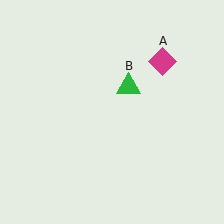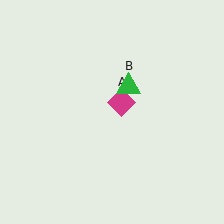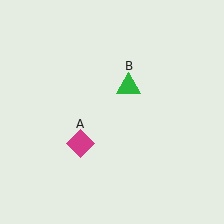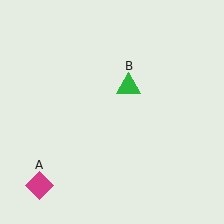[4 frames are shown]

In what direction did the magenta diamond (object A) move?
The magenta diamond (object A) moved down and to the left.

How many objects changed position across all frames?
1 object changed position: magenta diamond (object A).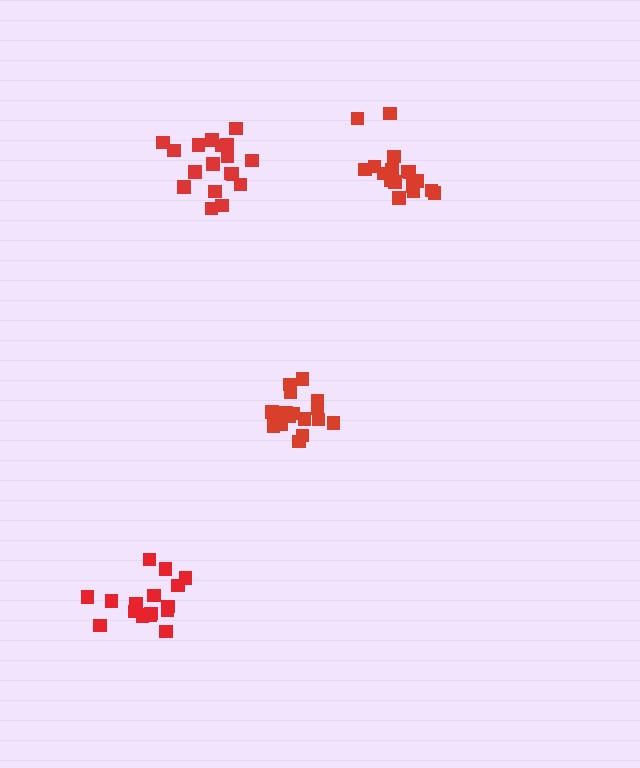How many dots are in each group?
Group 1: 18 dots, Group 2: 16 dots, Group 3: 18 dots, Group 4: 16 dots (68 total).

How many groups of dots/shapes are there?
There are 4 groups.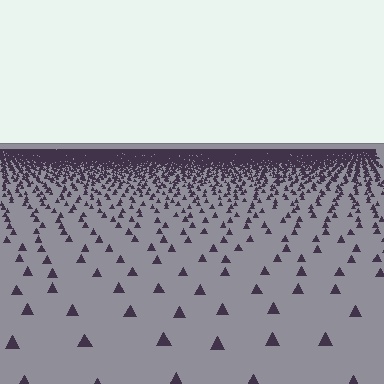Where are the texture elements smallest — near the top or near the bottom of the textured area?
Near the top.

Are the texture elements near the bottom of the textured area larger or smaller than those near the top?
Larger. Near the bottom, elements are closer to the viewer and appear at a bigger on-screen size.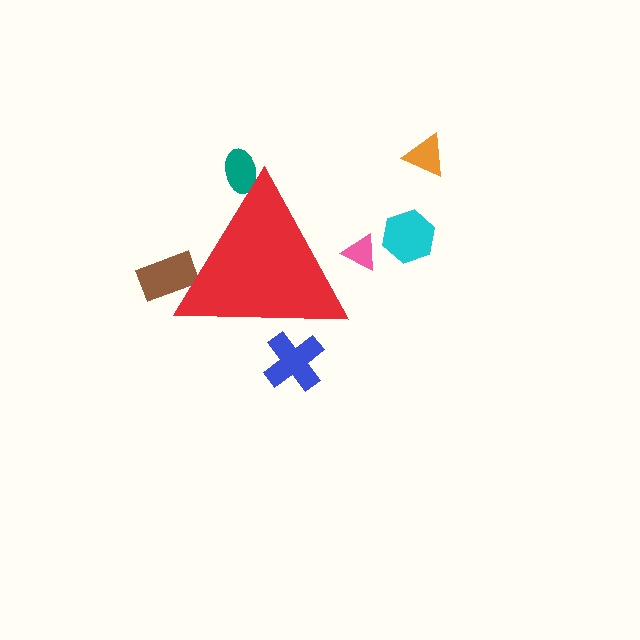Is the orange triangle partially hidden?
No, the orange triangle is fully visible.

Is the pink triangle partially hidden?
Yes, the pink triangle is partially hidden behind the red triangle.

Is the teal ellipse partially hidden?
Yes, the teal ellipse is partially hidden behind the red triangle.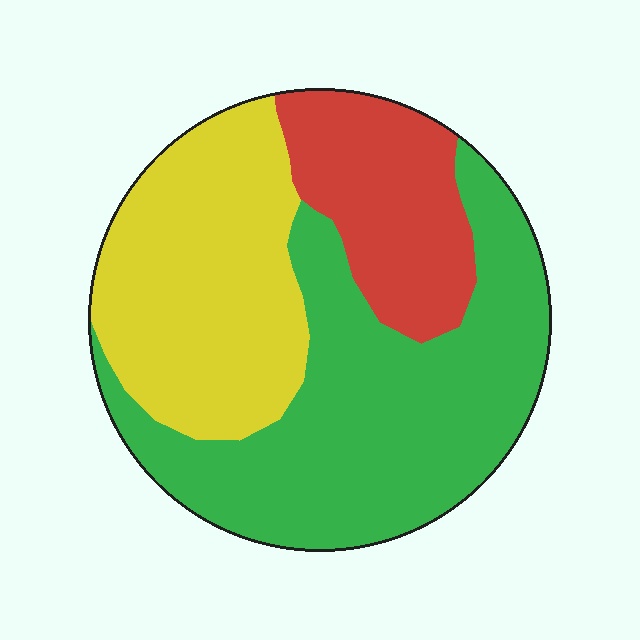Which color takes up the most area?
Green, at roughly 45%.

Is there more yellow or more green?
Green.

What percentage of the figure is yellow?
Yellow takes up between a quarter and a half of the figure.